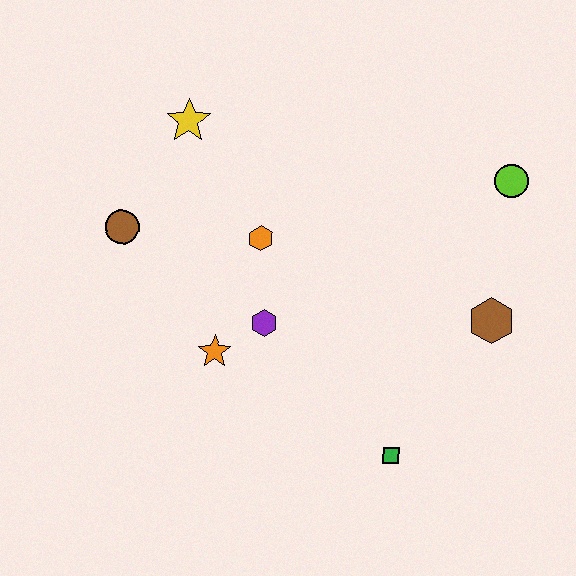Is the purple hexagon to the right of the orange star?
Yes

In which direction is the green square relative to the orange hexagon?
The green square is below the orange hexagon.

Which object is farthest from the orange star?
The lime circle is farthest from the orange star.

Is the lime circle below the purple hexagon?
No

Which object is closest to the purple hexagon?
The orange star is closest to the purple hexagon.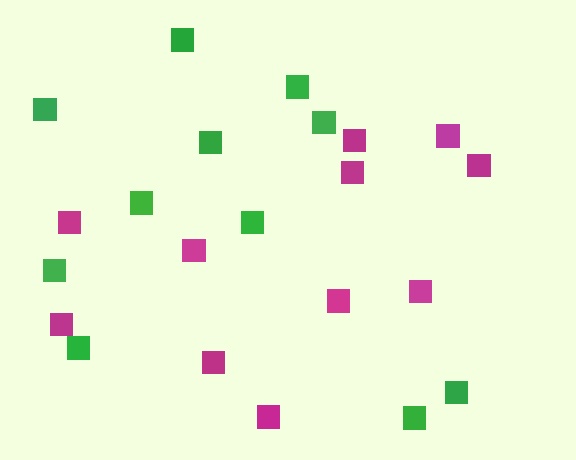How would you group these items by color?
There are 2 groups: one group of green squares (11) and one group of magenta squares (11).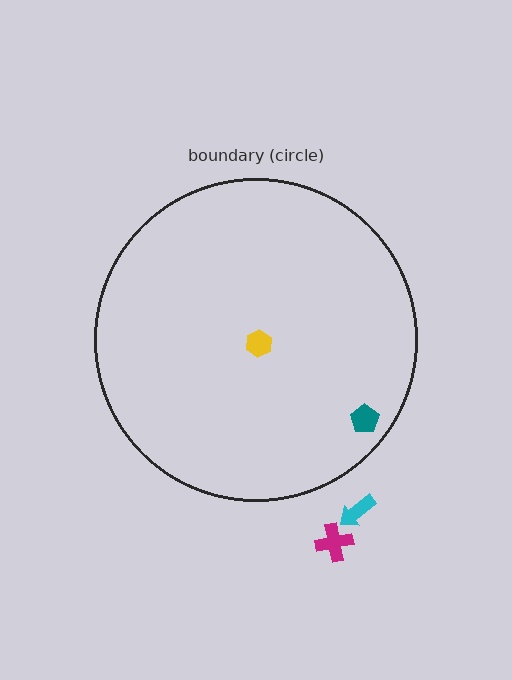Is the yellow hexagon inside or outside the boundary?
Inside.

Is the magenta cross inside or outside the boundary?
Outside.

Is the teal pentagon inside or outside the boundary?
Inside.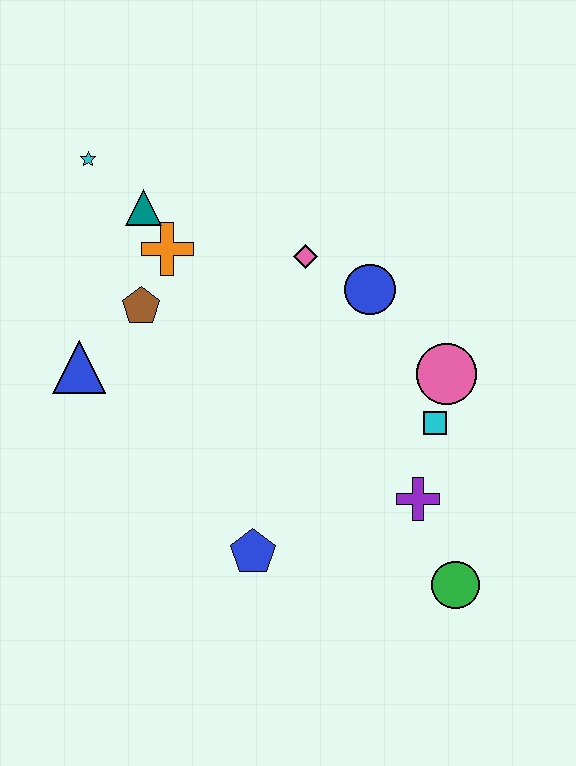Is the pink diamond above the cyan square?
Yes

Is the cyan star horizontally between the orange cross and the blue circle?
No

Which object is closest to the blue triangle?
The brown pentagon is closest to the blue triangle.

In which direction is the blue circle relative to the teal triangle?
The blue circle is to the right of the teal triangle.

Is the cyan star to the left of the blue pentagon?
Yes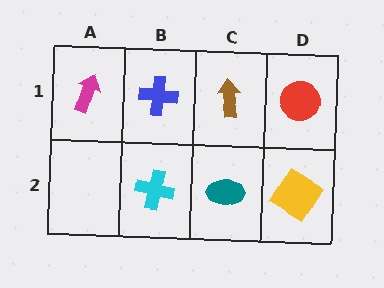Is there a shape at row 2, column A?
No, that cell is empty.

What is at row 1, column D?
A red circle.